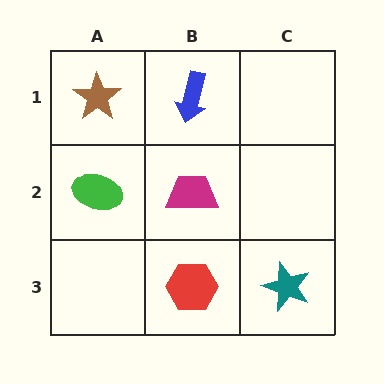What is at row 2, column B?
A magenta trapezoid.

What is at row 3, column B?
A red hexagon.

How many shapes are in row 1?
2 shapes.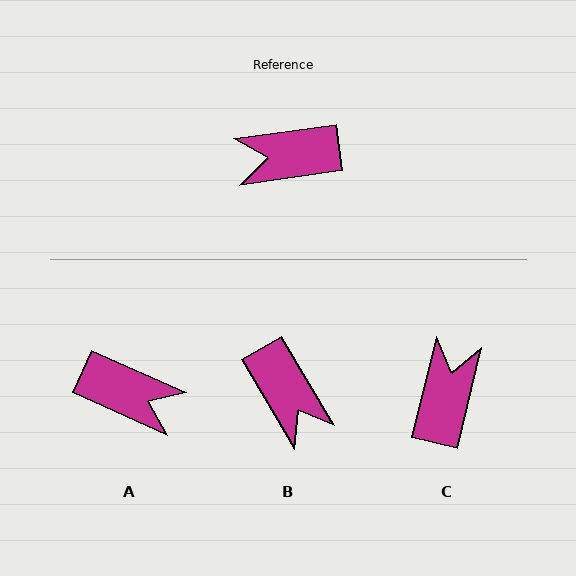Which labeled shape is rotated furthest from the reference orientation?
A, about 148 degrees away.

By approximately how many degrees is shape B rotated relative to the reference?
Approximately 113 degrees counter-clockwise.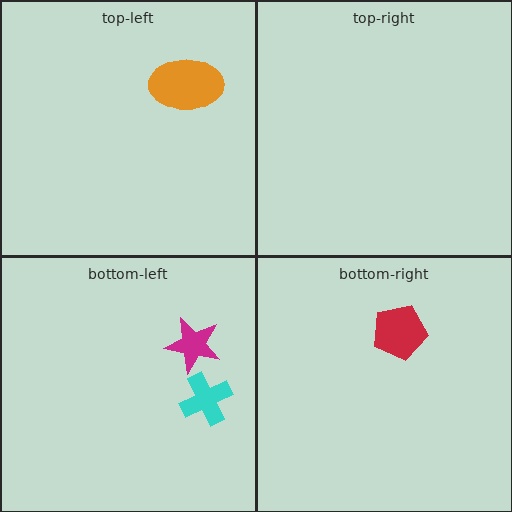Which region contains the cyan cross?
The bottom-left region.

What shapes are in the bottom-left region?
The cyan cross, the magenta star.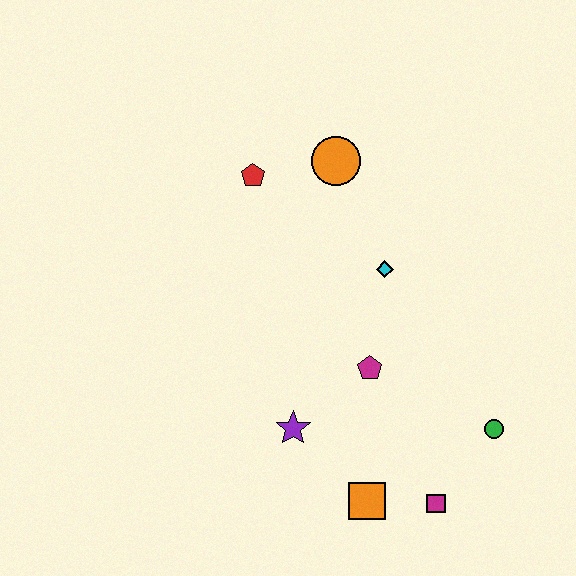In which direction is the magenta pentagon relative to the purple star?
The magenta pentagon is to the right of the purple star.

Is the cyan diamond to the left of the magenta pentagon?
No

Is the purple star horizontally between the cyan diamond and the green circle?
No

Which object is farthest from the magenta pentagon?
The red pentagon is farthest from the magenta pentagon.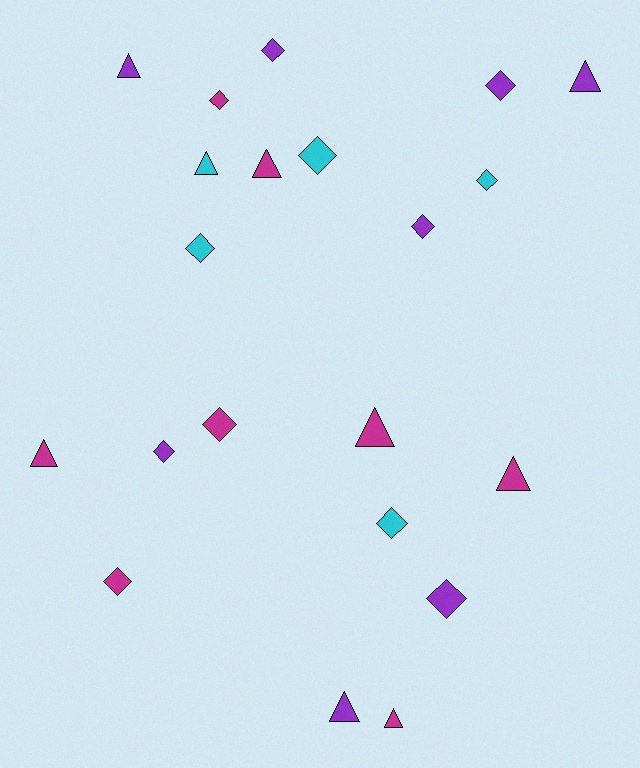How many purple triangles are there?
There are 3 purple triangles.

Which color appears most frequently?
Purple, with 8 objects.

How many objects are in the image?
There are 21 objects.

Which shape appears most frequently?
Diamond, with 12 objects.